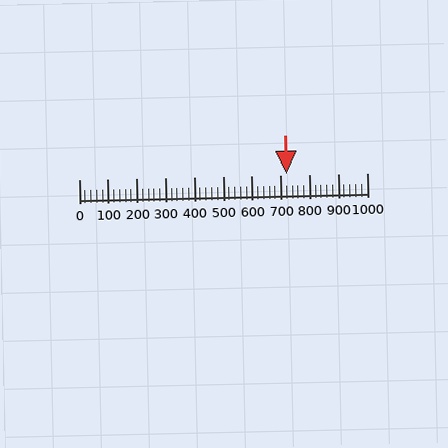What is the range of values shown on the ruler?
The ruler shows values from 0 to 1000.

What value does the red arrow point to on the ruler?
The red arrow points to approximately 720.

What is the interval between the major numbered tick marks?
The major tick marks are spaced 100 units apart.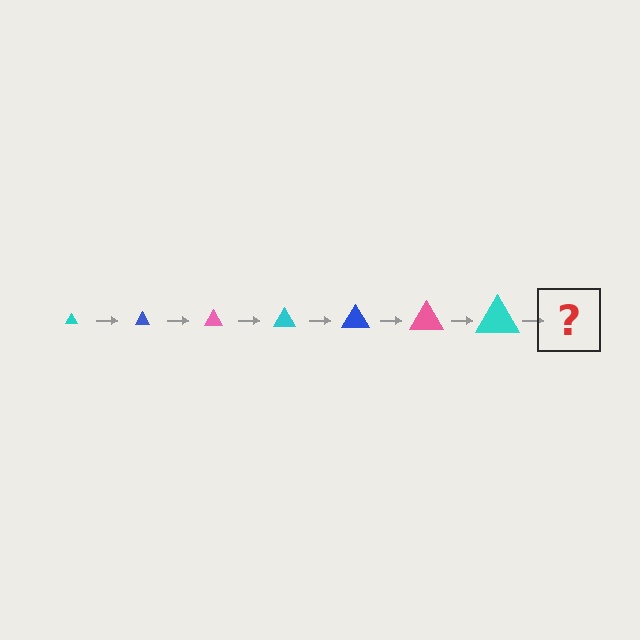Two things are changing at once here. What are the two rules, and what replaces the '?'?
The two rules are that the triangle grows larger each step and the color cycles through cyan, blue, and pink. The '?' should be a blue triangle, larger than the previous one.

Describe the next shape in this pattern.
It should be a blue triangle, larger than the previous one.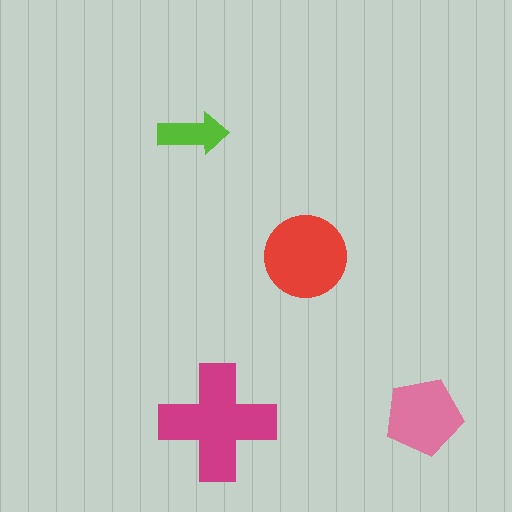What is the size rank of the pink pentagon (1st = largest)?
3rd.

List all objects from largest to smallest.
The magenta cross, the red circle, the pink pentagon, the lime arrow.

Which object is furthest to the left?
The lime arrow is leftmost.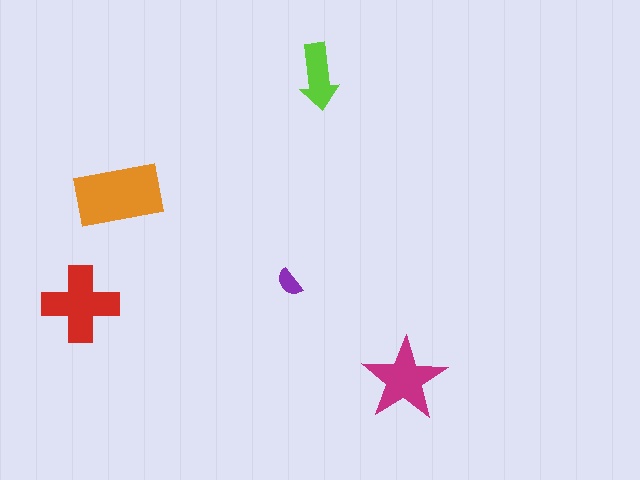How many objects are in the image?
There are 5 objects in the image.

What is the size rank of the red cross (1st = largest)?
2nd.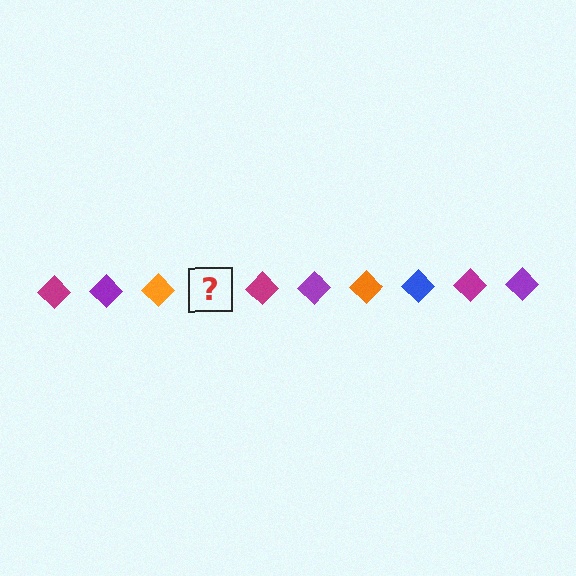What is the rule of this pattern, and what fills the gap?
The rule is that the pattern cycles through magenta, purple, orange, blue diamonds. The gap should be filled with a blue diamond.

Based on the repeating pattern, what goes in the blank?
The blank should be a blue diamond.